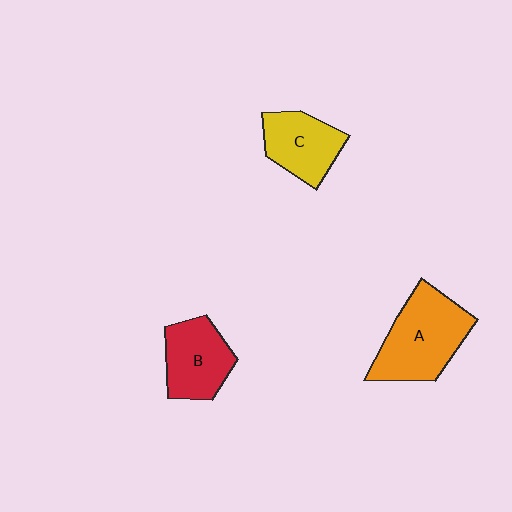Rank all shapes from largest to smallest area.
From largest to smallest: A (orange), B (red), C (yellow).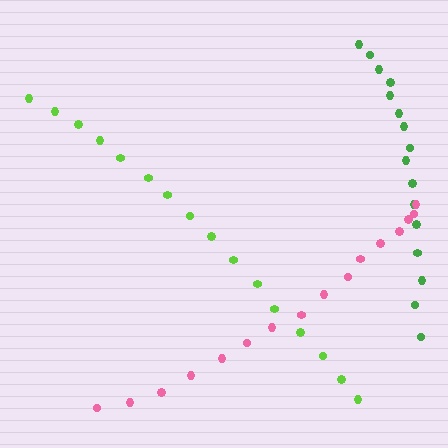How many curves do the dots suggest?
There are 3 distinct paths.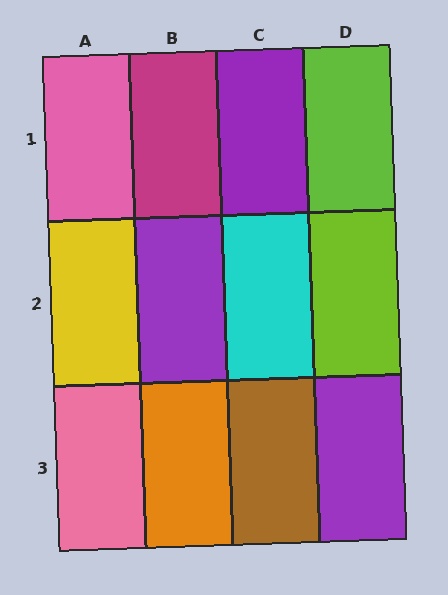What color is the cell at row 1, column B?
Magenta.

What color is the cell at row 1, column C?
Purple.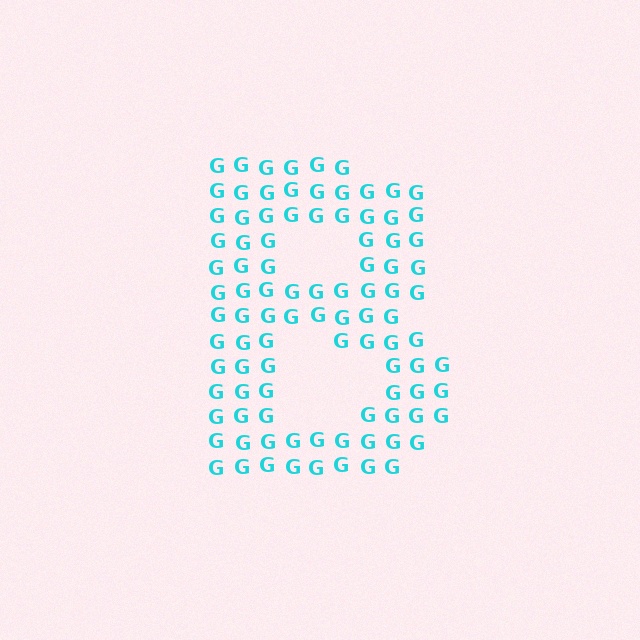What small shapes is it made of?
It is made of small letter G's.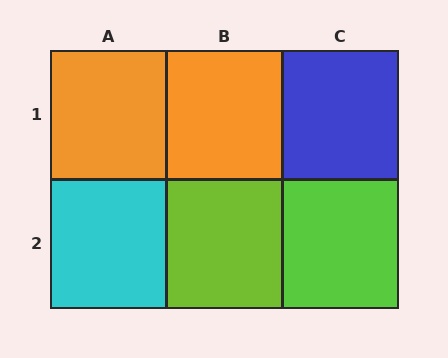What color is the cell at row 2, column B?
Lime.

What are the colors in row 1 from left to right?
Orange, orange, blue.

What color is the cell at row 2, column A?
Cyan.